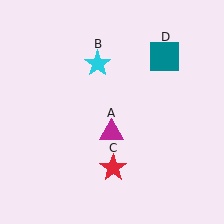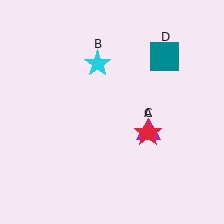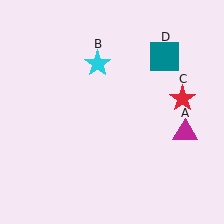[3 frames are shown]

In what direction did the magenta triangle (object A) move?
The magenta triangle (object A) moved right.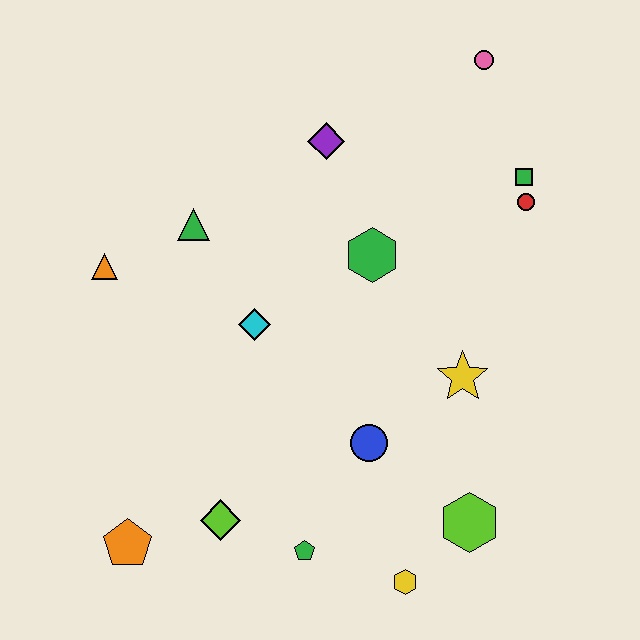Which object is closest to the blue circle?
The yellow star is closest to the blue circle.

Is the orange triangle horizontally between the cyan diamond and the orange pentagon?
No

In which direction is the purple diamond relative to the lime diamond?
The purple diamond is above the lime diamond.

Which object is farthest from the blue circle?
The pink circle is farthest from the blue circle.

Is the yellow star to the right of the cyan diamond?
Yes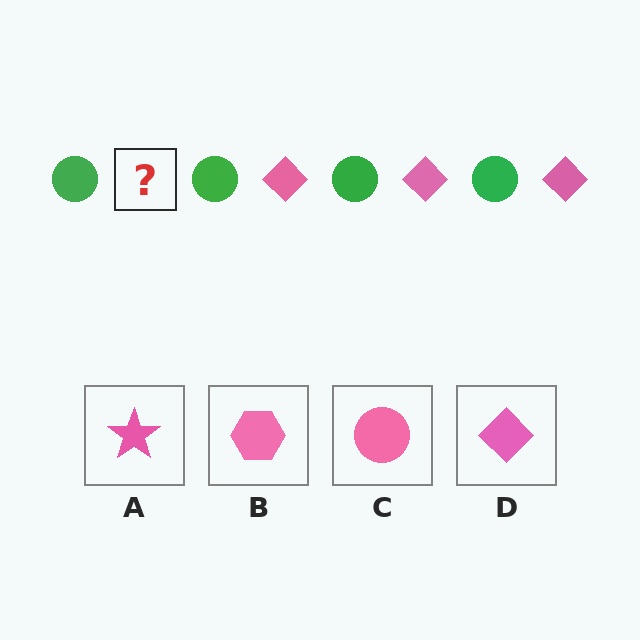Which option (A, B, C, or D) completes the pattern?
D.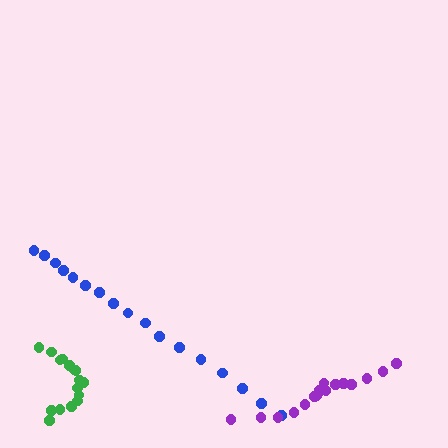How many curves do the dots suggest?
There are 3 distinct paths.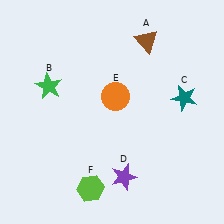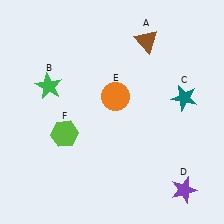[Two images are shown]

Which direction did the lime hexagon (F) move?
The lime hexagon (F) moved up.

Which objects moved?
The objects that moved are: the purple star (D), the lime hexagon (F).